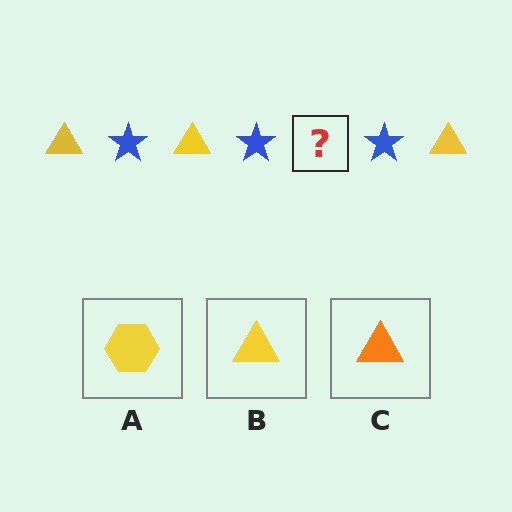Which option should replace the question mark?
Option B.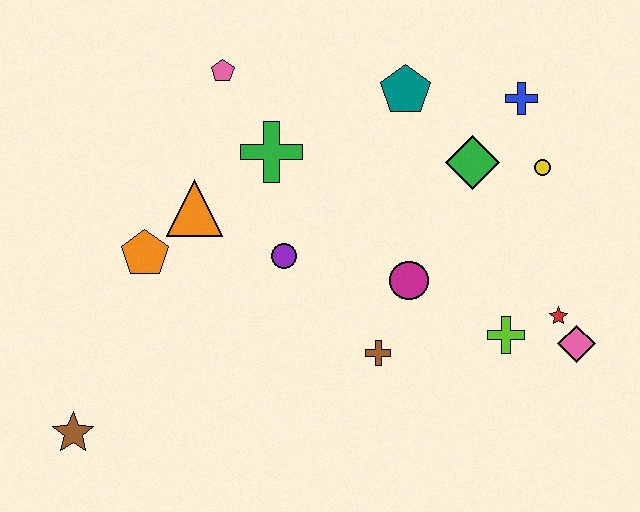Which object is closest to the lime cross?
The red star is closest to the lime cross.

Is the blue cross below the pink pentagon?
Yes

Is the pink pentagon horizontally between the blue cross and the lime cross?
No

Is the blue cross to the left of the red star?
Yes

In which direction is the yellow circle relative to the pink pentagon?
The yellow circle is to the right of the pink pentagon.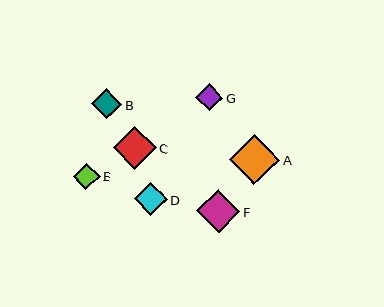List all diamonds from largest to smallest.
From largest to smallest: A, C, F, D, B, G, E.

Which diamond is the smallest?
Diamond E is the smallest with a size of approximately 26 pixels.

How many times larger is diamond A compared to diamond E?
Diamond A is approximately 1.9 times the size of diamond E.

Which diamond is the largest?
Diamond A is the largest with a size of approximately 50 pixels.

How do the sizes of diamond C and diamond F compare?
Diamond C and diamond F are approximately the same size.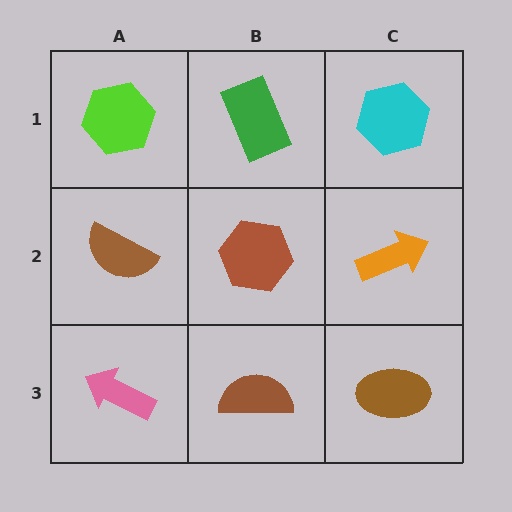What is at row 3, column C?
A brown ellipse.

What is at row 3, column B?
A brown semicircle.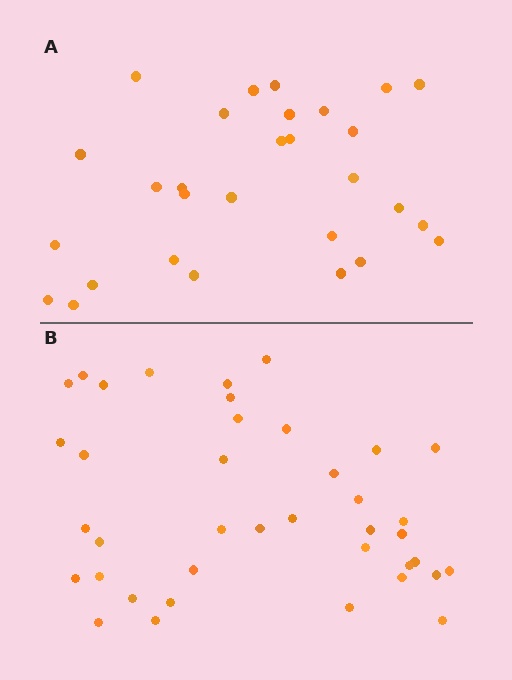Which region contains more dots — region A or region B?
Region B (the bottom region) has more dots.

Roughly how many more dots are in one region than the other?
Region B has roughly 10 or so more dots than region A.